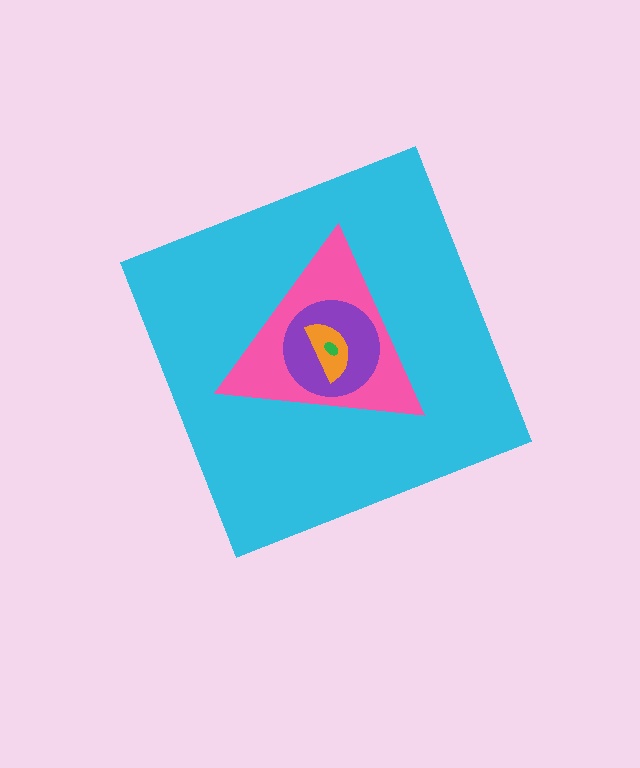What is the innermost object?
The green ellipse.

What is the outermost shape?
The cyan diamond.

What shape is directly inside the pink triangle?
The purple circle.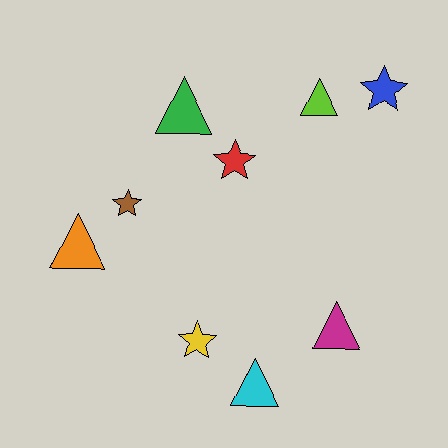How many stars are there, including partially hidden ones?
There are 4 stars.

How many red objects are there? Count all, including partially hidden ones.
There is 1 red object.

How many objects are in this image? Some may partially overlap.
There are 9 objects.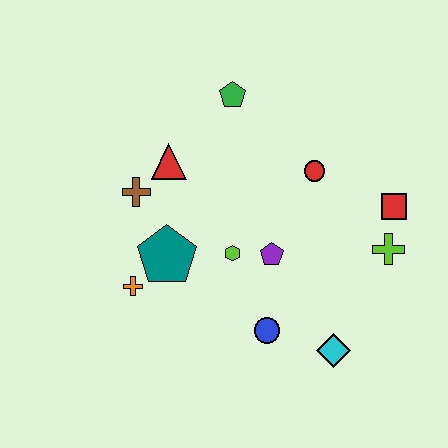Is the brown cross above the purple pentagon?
Yes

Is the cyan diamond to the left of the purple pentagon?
No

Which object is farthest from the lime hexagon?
The red square is farthest from the lime hexagon.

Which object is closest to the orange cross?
The teal pentagon is closest to the orange cross.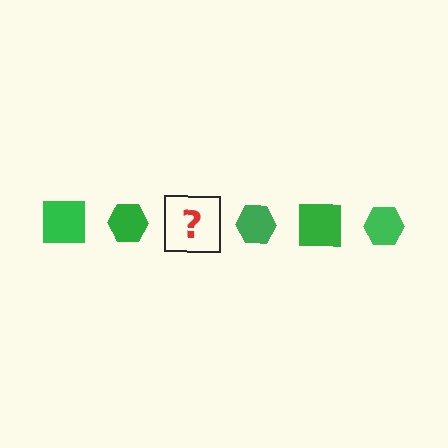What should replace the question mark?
The question mark should be replaced with a green square.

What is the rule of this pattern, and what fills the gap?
The rule is that the pattern cycles through square, hexagon shapes in green. The gap should be filled with a green square.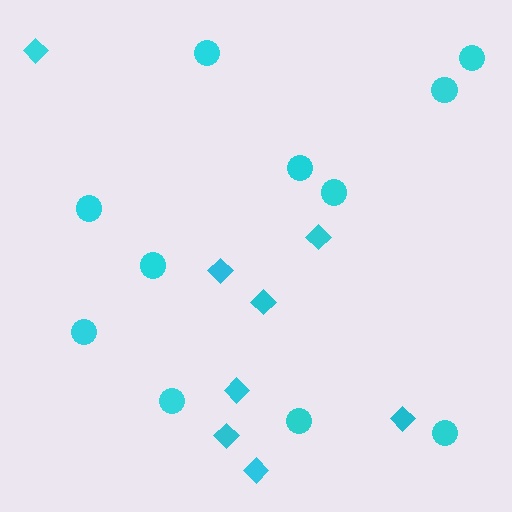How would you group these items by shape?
There are 2 groups: one group of diamonds (8) and one group of circles (11).